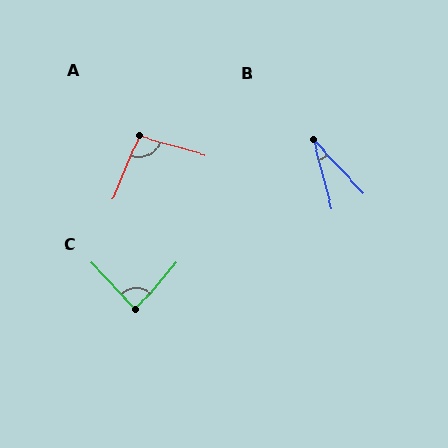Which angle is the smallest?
B, at approximately 28 degrees.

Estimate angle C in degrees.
Approximately 84 degrees.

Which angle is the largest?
A, at approximately 97 degrees.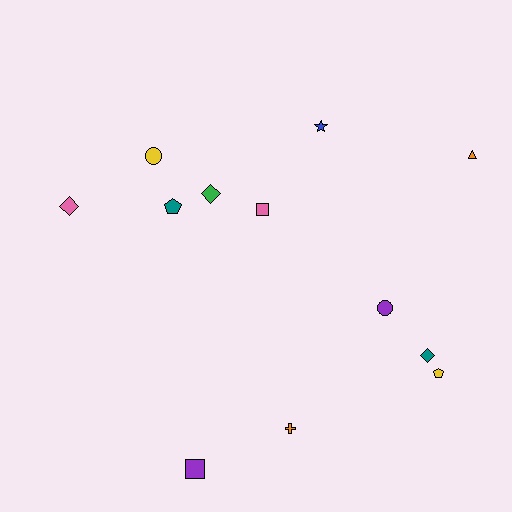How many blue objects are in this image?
There is 1 blue object.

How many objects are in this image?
There are 12 objects.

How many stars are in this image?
There is 1 star.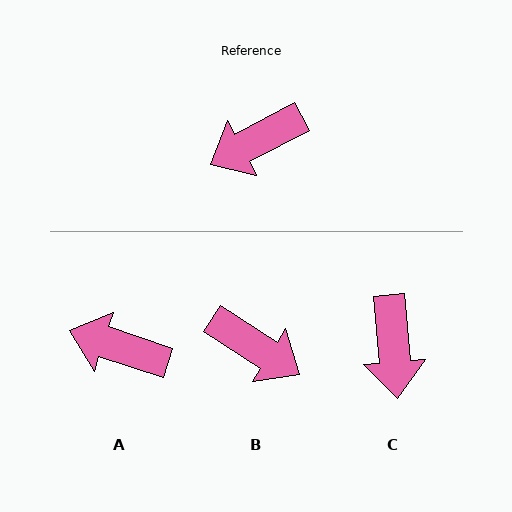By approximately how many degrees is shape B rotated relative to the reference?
Approximately 119 degrees counter-clockwise.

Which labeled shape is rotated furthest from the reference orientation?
B, about 119 degrees away.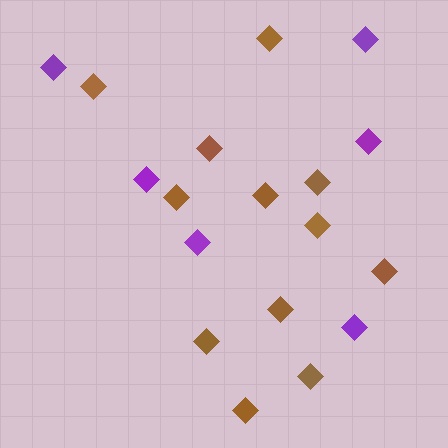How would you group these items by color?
There are 2 groups: one group of purple diamonds (6) and one group of brown diamonds (12).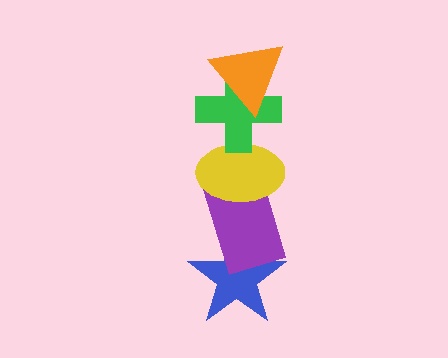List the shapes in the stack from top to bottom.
From top to bottom: the orange triangle, the green cross, the yellow ellipse, the purple rectangle, the blue star.